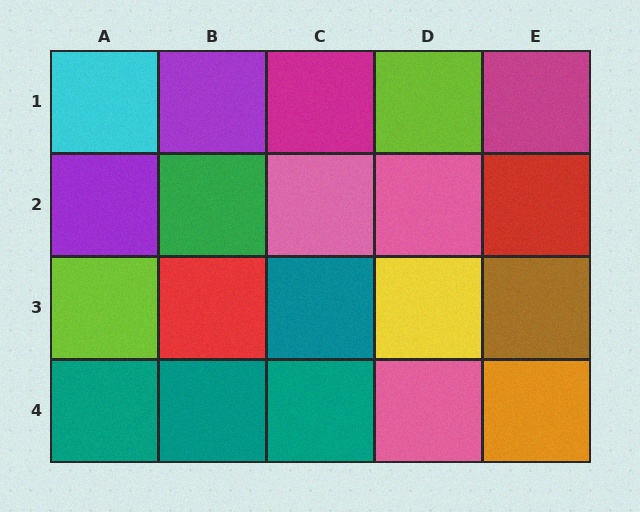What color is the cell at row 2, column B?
Green.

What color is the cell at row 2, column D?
Pink.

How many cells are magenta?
2 cells are magenta.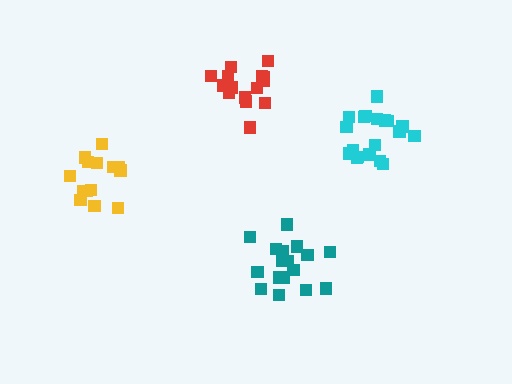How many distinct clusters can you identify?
There are 4 distinct clusters.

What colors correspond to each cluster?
The clusters are colored: red, teal, yellow, cyan.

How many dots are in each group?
Group 1: 15 dots, Group 2: 17 dots, Group 3: 14 dots, Group 4: 19 dots (65 total).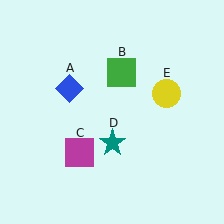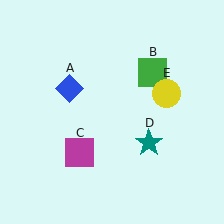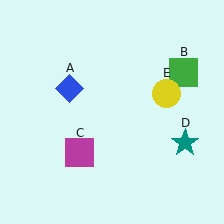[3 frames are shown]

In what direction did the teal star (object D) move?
The teal star (object D) moved right.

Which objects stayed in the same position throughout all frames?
Blue diamond (object A) and magenta square (object C) and yellow circle (object E) remained stationary.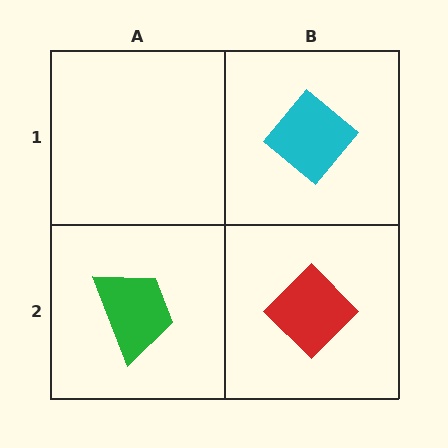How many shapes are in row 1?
1 shape.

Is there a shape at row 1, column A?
No, that cell is empty.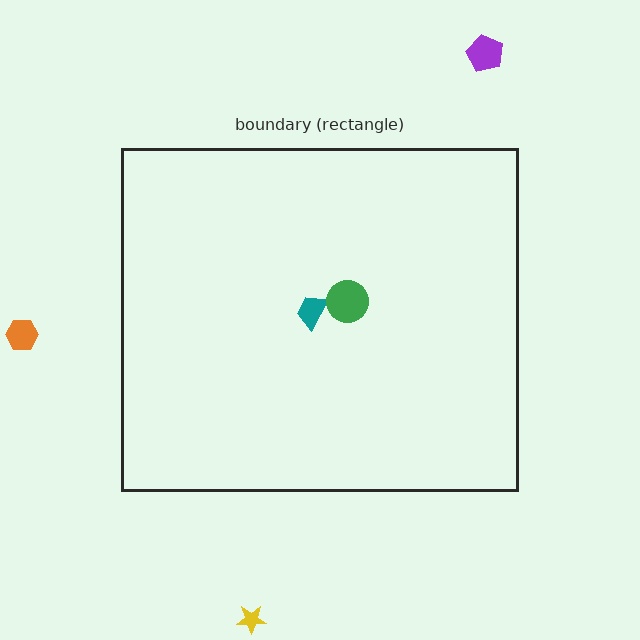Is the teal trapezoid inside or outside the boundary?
Inside.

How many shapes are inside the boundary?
2 inside, 3 outside.